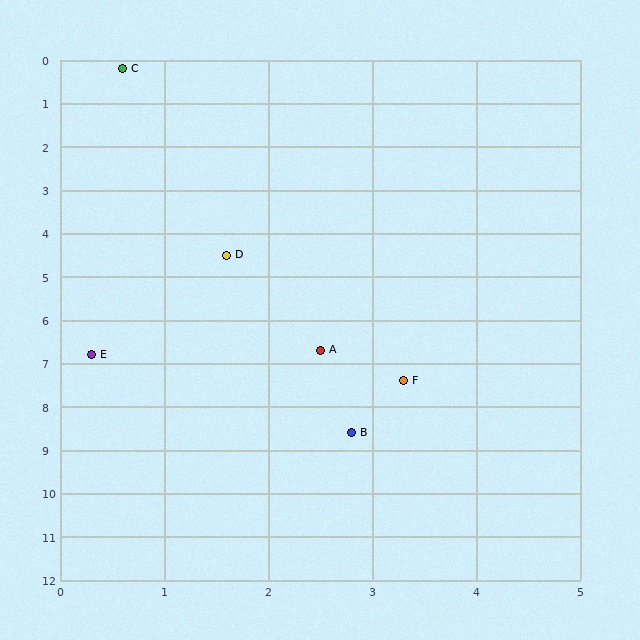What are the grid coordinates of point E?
Point E is at approximately (0.3, 6.8).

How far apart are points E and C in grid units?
Points E and C are about 6.6 grid units apart.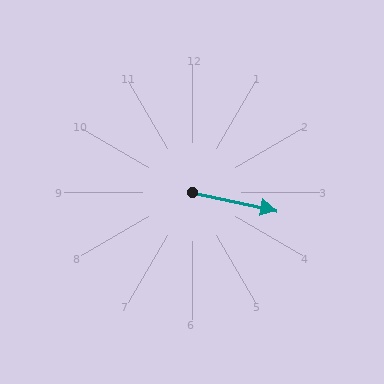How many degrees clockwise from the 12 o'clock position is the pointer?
Approximately 102 degrees.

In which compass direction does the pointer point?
East.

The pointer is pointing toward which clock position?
Roughly 3 o'clock.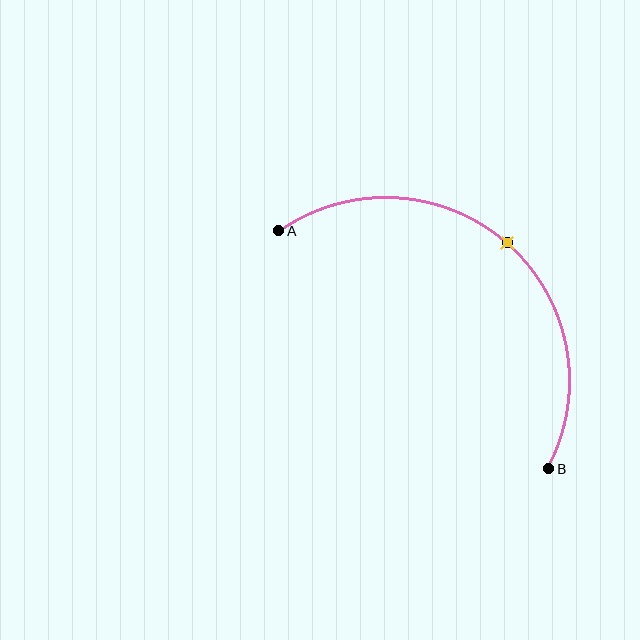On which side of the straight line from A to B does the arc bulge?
The arc bulges above and to the right of the straight line connecting A and B.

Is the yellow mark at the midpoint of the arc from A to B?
Yes. The yellow mark lies on the arc at equal arc-length from both A and B — it is the arc midpoint.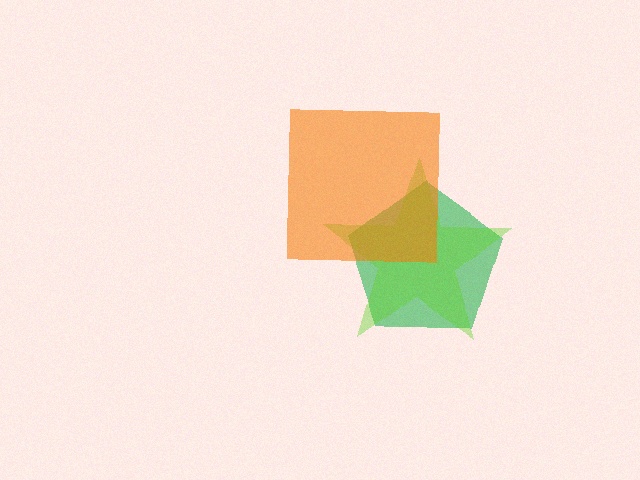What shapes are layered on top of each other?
The layered shapes are: a green pentagon, a lime star, an orange square.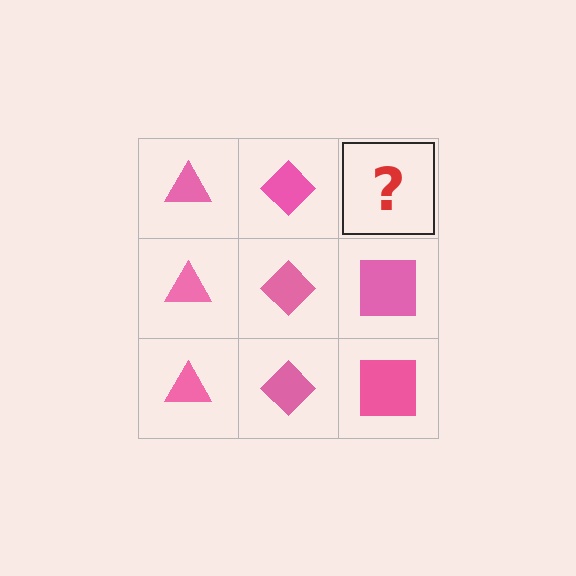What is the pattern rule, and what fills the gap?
The rule is that each column has a consistent shape. The gap should be filled with a pink square.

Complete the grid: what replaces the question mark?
The question mark should be replaced with a pink square.